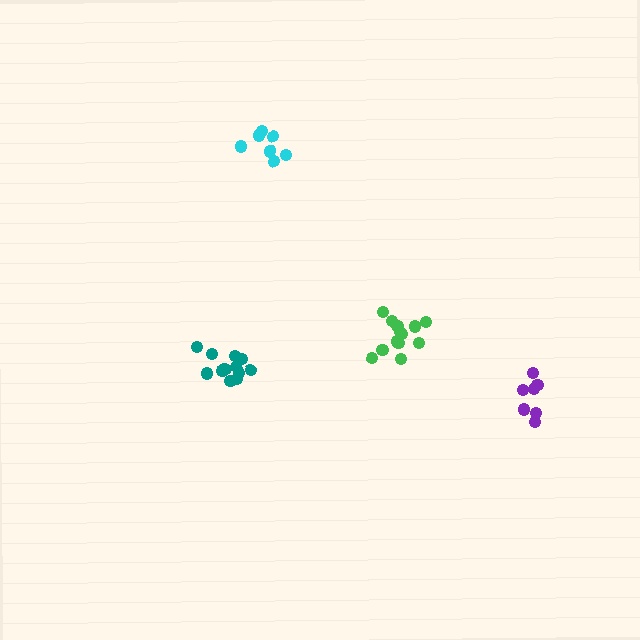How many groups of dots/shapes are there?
There are 4 groups.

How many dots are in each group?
Group 1: 13 dots, Group 2: 8 dots, Group 3: 12 dots, Group 4: 7 dots (40 total).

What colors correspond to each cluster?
The clusters are colored: green, cyan, teal, purple.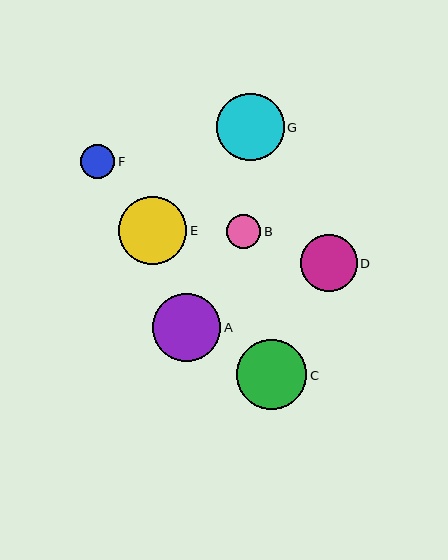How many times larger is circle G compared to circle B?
Circle G is approximately 2.0 times the size of circle B.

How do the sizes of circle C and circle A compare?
Circle C and circle A are approximately the same size.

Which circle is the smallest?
Circle F is the smallest with a size of approximately 34 pixels.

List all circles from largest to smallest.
From largest to smallest: C, E, A, G, D, B, F.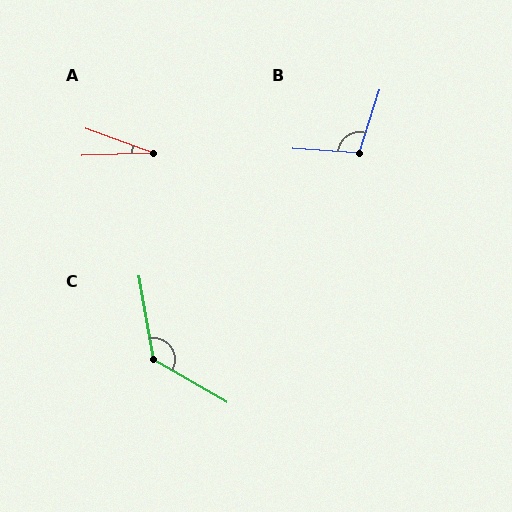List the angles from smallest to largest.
A (22°), B (104°), C (129°).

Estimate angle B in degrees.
Approximately 104 degrees.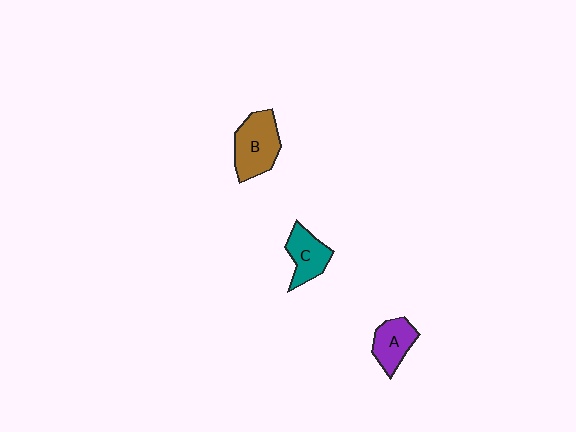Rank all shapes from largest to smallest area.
From largest to smallest: B (brown), C (teal), A (purple).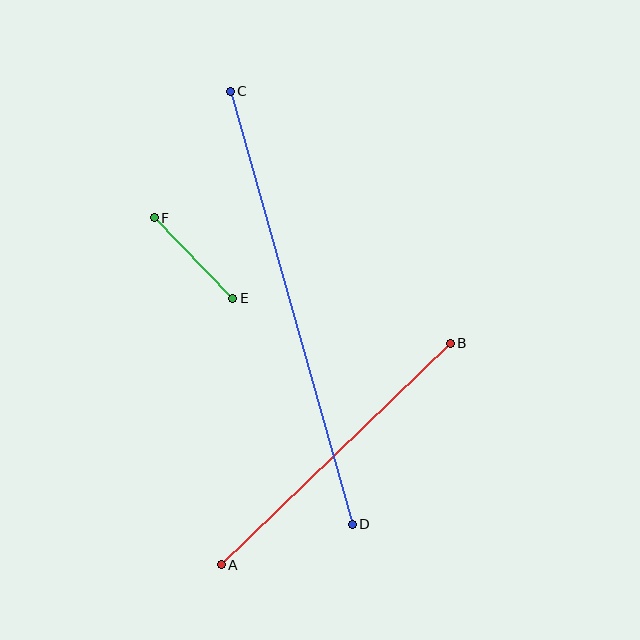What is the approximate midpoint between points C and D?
The midpoint is at approximately (291, 308) pixels.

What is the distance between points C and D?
The distance is approximately 450 pixels.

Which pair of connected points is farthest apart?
Points C and D are farthest apart.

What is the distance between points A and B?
The distance is approximately 318 pixels.